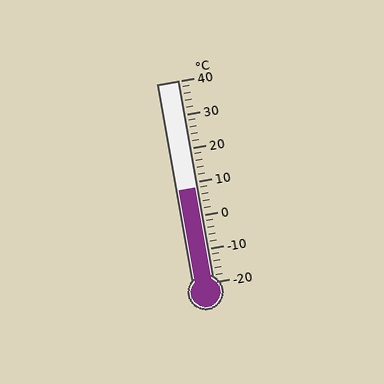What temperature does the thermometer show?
The thermometer shows approximately 8°C.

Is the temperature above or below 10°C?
The temperature is below 10°C.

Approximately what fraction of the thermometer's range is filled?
The thermometer is filled to approximately 45% of its range.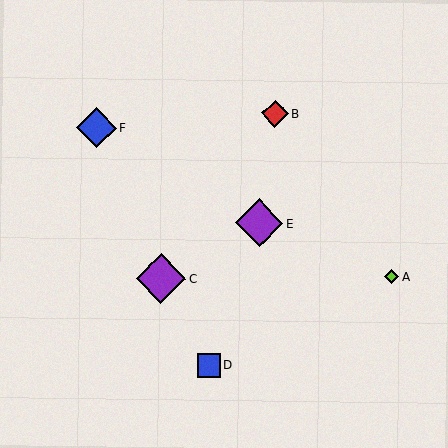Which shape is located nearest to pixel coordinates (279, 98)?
The red diamond (labeled B) at (275, 113) is nearest to that location.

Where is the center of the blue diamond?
The center of the blue diamond is at (96, 128).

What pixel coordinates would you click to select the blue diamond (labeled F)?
Click at (96, 128) to select the blue diamond F.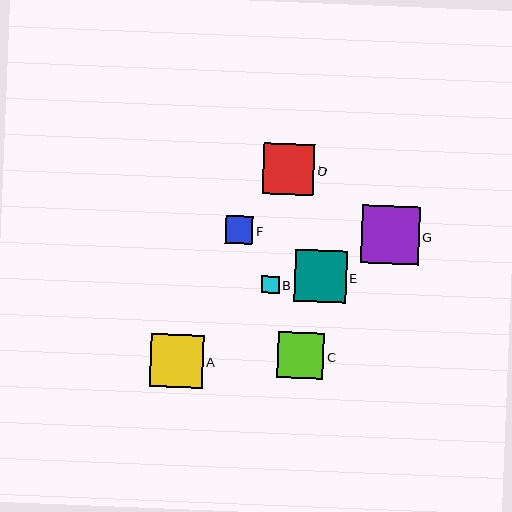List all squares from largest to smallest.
From largest to smallest: G, A, E, D, C, F, B.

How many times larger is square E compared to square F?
Square E is approximately 1.9 times the size of square F.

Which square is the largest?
Square G is the largest with a size of approximately 58 pixels.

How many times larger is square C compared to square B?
Square C is approximately 2.7 times the size of square B.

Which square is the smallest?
Square B is the smallest with a size of approximately 17 pixels.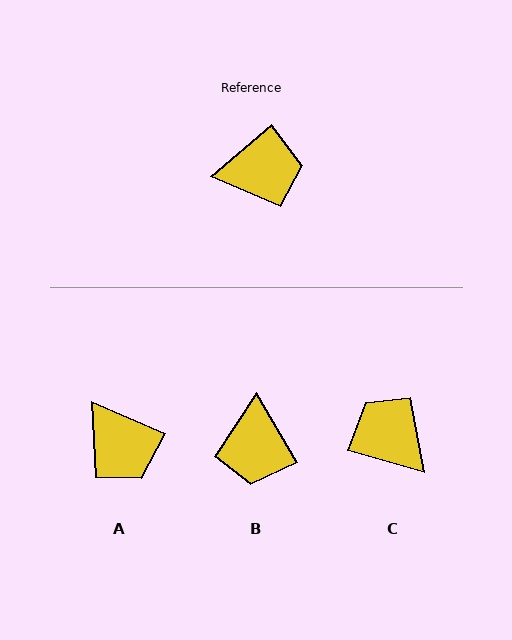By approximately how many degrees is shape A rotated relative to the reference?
Approximately 64 degrees clockwise.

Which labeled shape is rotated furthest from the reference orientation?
C, about 124 degrees away.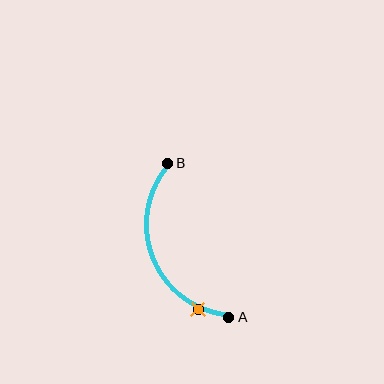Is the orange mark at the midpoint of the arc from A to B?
No. The orange mark lies on the arc but is closer to endpoint A. The arc midpoint would be at the point on the curve equidistant along the arc from both A and B.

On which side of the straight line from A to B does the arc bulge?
The arc bulges to the left of the straight line connecting A and B.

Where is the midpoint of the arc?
The arc midpoint is the point on the curve farthest from the straight line joining A and B. It sits to the left of that line.